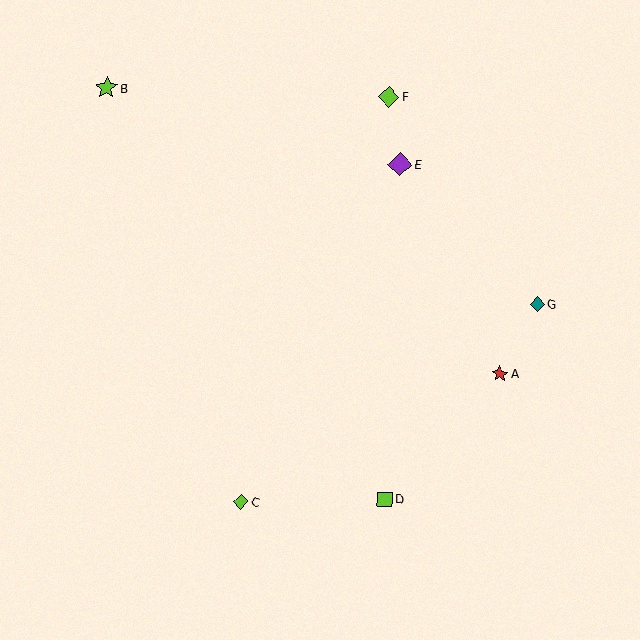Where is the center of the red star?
The center of the red star is at (500, 374).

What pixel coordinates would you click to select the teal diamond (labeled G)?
Click at (537, 304) to select the teal diamond G.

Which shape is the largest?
The purple diamond (labeled E) is the largest.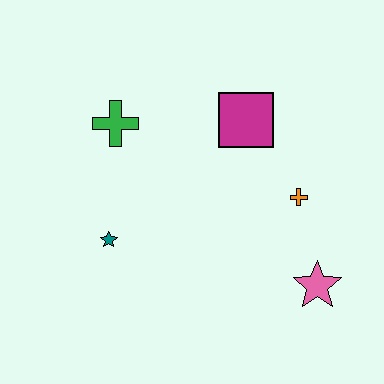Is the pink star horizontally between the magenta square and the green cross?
No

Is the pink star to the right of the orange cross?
Yes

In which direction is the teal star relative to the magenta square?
The teal star is to the left of the magenta square.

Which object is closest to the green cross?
The teal star is closest to the green cross.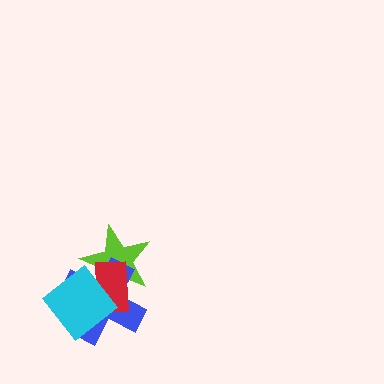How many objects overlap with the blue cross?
3 objects overlap with the blue cross.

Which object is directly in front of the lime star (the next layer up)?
The blue cross is directly in front of the lime star.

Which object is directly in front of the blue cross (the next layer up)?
The red rectangle is directly in front of the blue cross.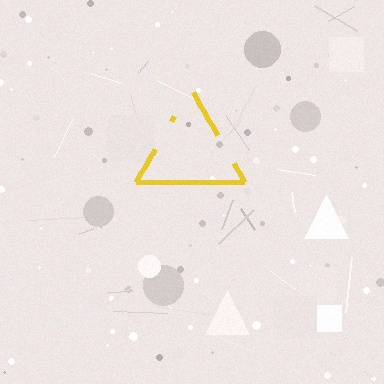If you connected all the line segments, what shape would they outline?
They would outline a triangle.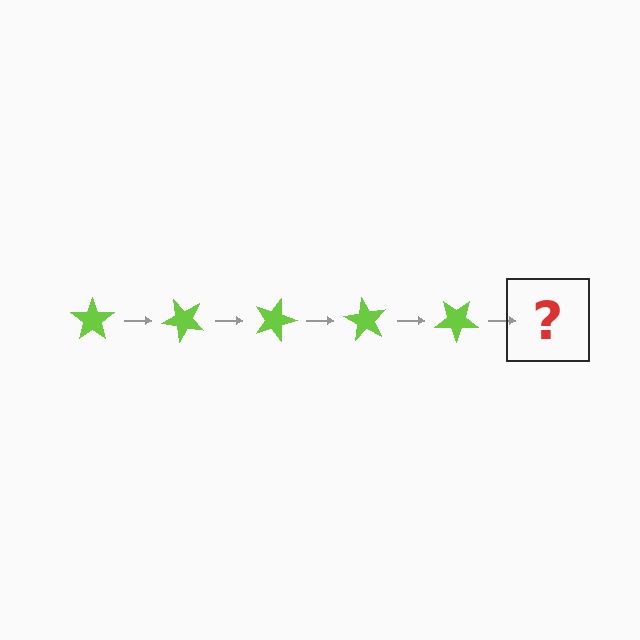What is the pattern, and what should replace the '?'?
The pattern is that the star rotates 45 degrees each step. The '?' should be a lime star rotated 225 degrees.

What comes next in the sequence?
The next element should be a lime star rotated 225 degrees.